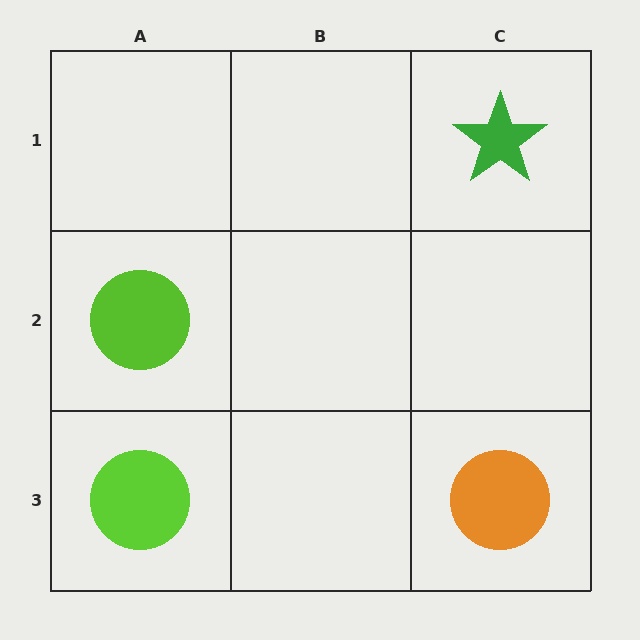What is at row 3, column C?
An orange circle.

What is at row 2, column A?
A lime circle.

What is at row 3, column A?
A lime circle.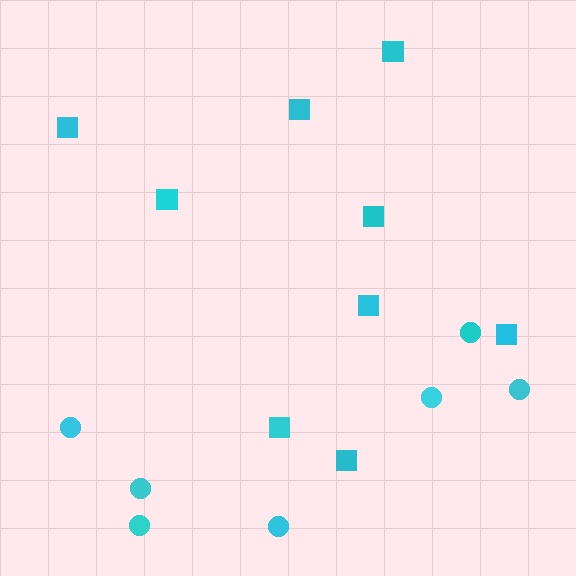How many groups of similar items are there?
There are 2 groups: one group of squares (9) and one group of circles (7).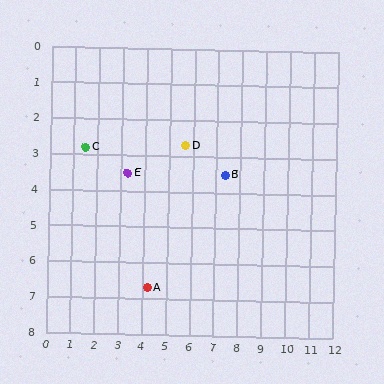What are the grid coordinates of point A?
Point A is at approximately (4.2, 6.7).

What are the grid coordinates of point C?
Point C is at approximately (1.5, 2.8).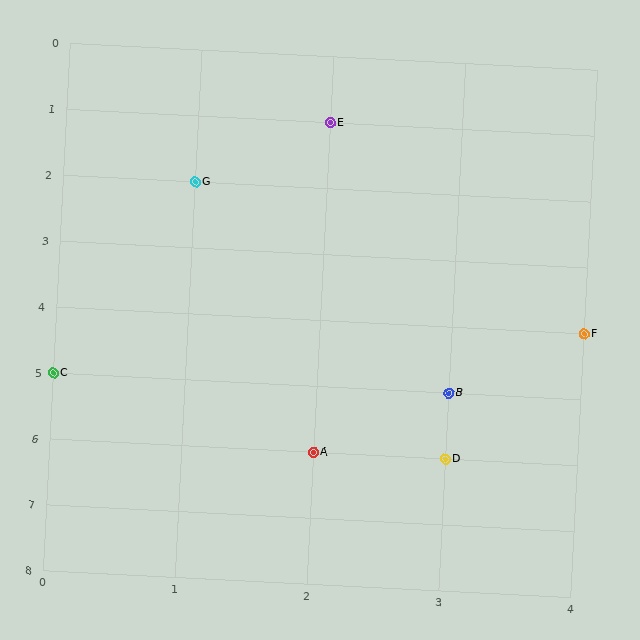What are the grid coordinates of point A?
Point A is at grid coordinates (2, 6).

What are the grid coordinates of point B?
Point B is at grid coordinates (3, 5).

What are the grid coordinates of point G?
Point G is at grid coordinates (1, 2).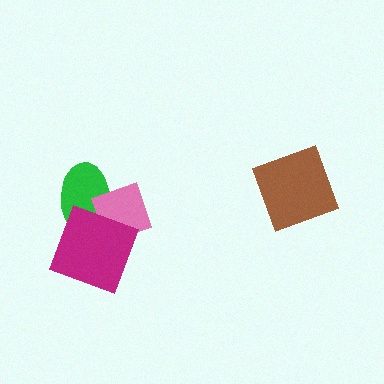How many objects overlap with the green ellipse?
2 objects overlap with the green ellipse.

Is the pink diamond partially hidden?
Yes, it is partially covered by another shape.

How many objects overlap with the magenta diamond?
2 objects overlap with the magenta diamond.